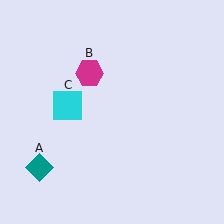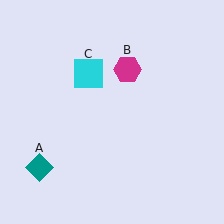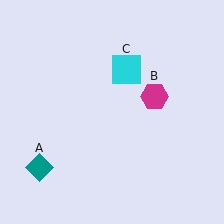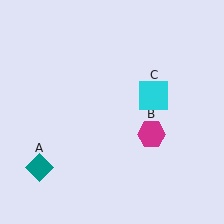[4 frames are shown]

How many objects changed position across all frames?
2 objects changed position: magenta hexagon (object B), cyan square (object C).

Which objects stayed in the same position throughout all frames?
Teal diamond (object A) remained stationary.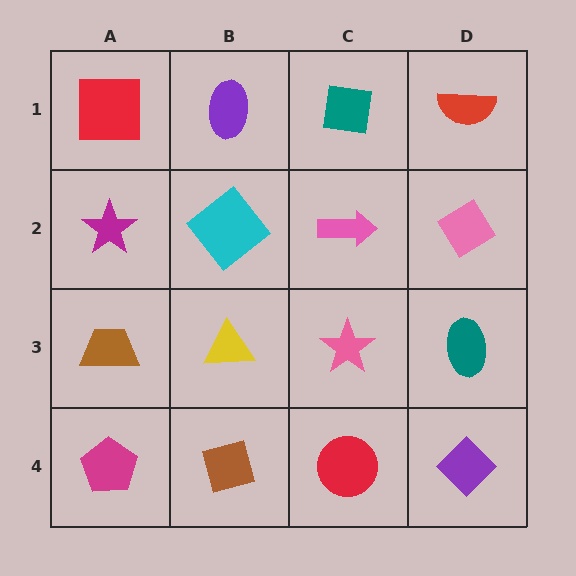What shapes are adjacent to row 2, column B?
A purple ellipse (row 1, column B), a yellow triangle (row 3, column B), a magenta star (row 2, column A), a pink arrow (row 2, column C).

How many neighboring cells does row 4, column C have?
3.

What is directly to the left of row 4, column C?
A brown square.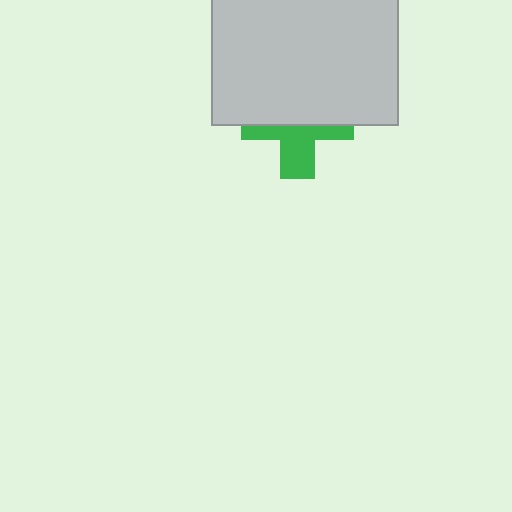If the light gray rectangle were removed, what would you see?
You would see the complete green cross.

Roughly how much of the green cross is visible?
A small part of it is visible (roughly 45%).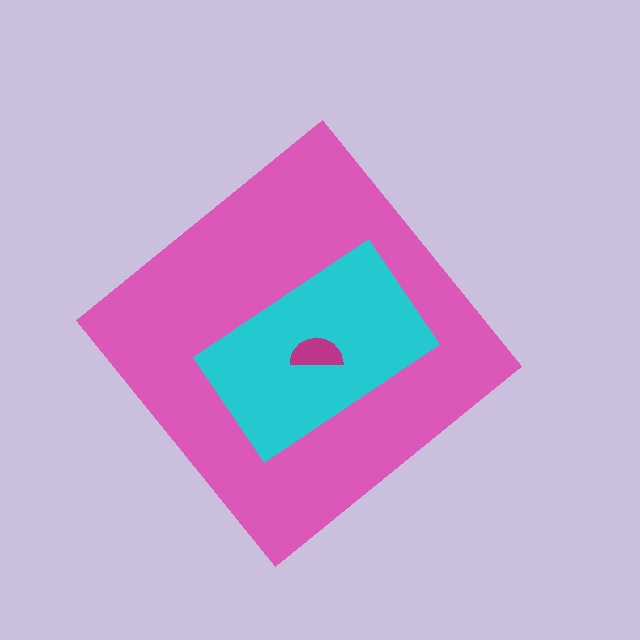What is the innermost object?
The magenta semicircle.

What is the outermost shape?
The pink diamond.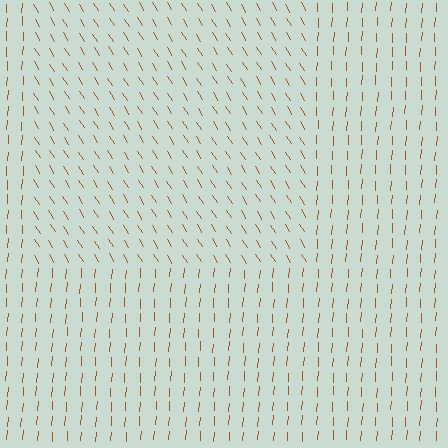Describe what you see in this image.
The image is filled with small brown line segments. A rectangle region in the image has lines oriented differently from the surrounding lines, creating a visible texture boundary.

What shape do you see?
I see a rectangle.